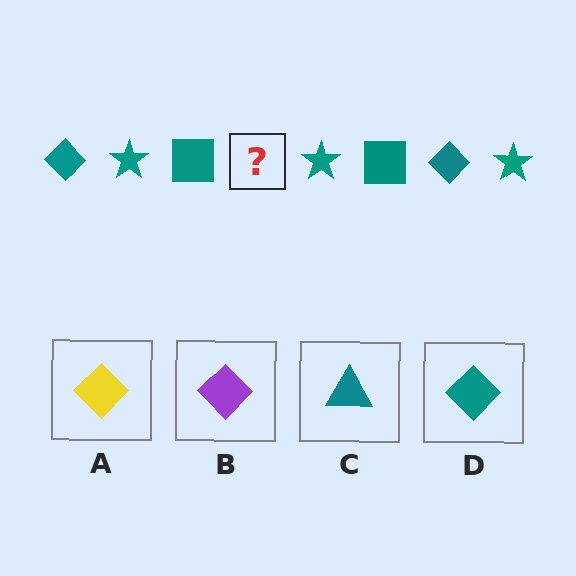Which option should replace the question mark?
Option D.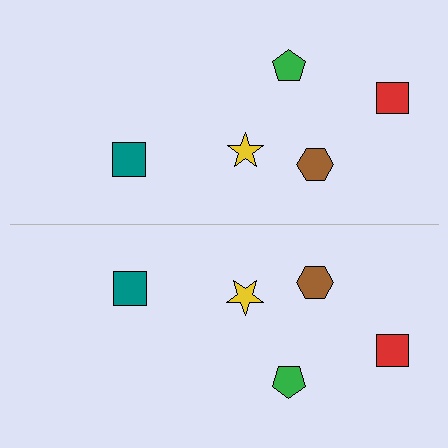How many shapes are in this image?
There are 10 shapes in this image.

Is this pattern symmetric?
Yes, this pattern has bilateral (reflection) symmetry.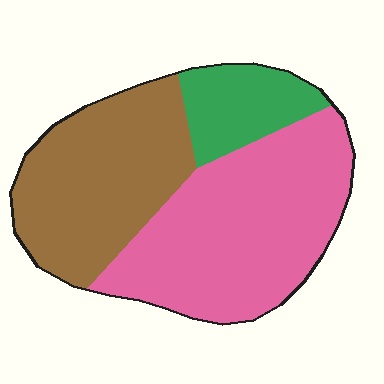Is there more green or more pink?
Pink.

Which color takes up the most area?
Pink, at roughly 50%.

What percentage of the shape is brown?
Brown covers 37% of the shape.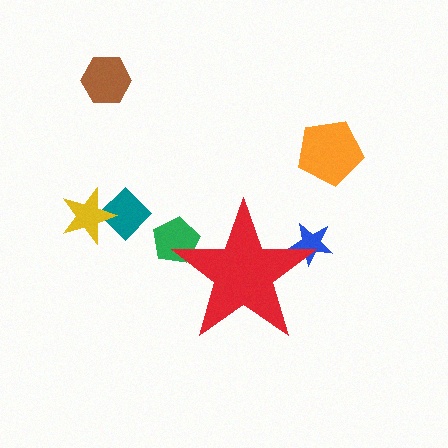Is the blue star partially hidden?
Yes, the blue star is partially hidden behind the red star.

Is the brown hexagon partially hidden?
No, the brown hexagon is fully visible.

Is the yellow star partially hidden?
No, the yellow star is fully visible.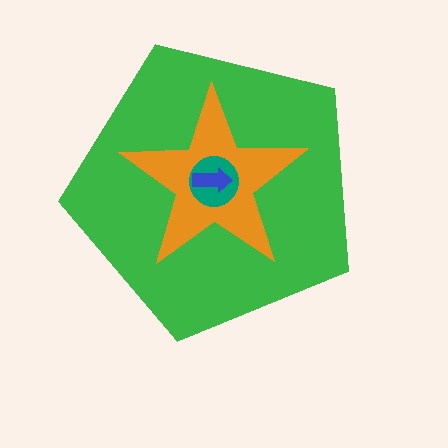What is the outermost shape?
The green pentagon.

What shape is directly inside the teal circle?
The blue arrow.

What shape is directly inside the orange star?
The teal circle.